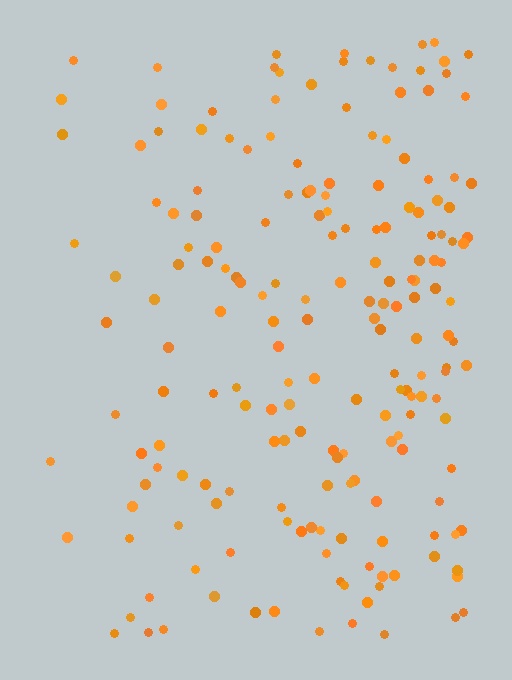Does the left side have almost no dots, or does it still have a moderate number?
Still a moderate number, just noticeably fewer than the right.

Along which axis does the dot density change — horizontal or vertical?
Horizontal.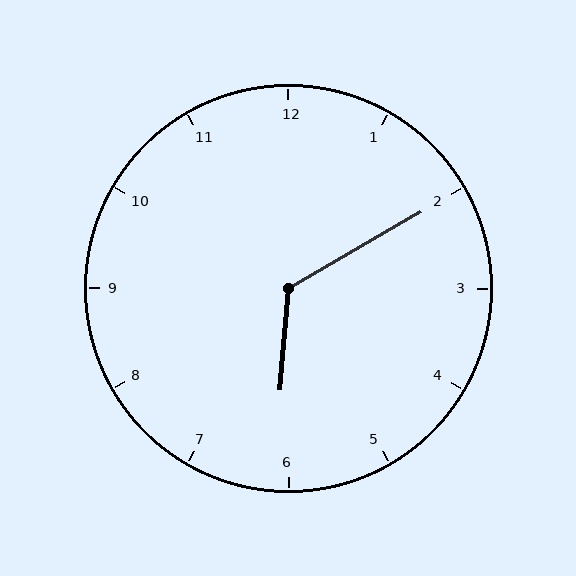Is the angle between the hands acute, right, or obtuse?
It is obtuse.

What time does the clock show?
6:10.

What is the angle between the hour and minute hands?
Approximately 125 degrees.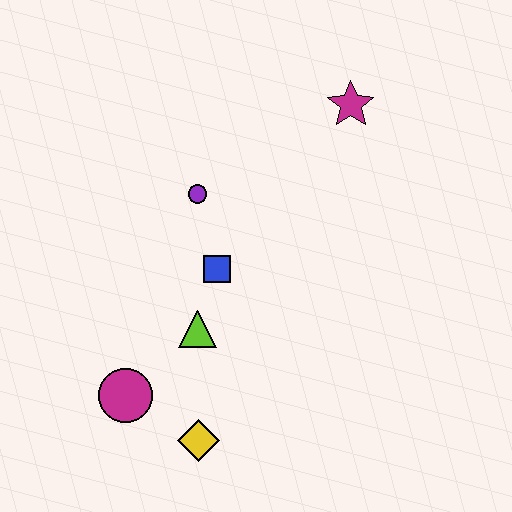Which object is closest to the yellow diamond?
The magenta circle is closest to the yellow diamond.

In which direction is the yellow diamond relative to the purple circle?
The yellow diamond is below the purple circle.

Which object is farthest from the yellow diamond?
The magenta star is farthest from the yellow diamond.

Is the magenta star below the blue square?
No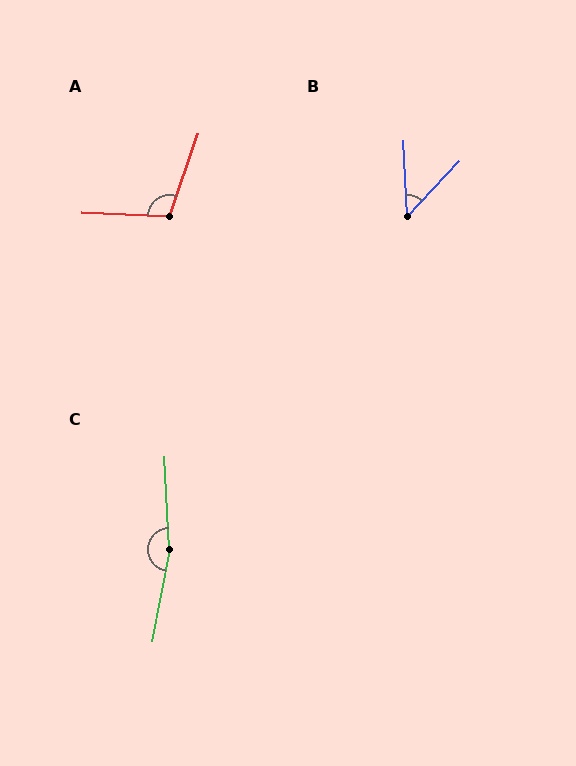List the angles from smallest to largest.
B (46°), A (106°), C (166°).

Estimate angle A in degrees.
Approximately 106 degrees.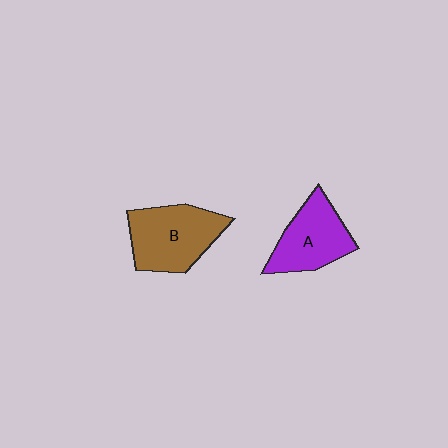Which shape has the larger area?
Shape B (brown).